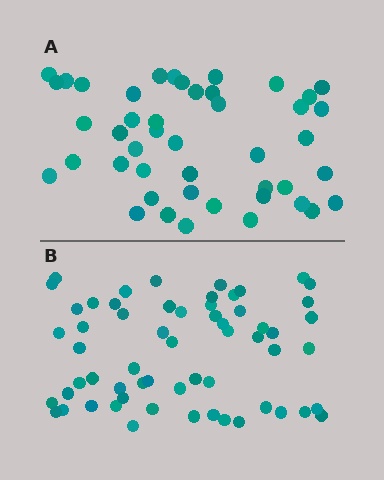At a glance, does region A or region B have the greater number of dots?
Region B (the bottom region) has more dots.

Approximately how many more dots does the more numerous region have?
Region B has approximately 15 more dots than region A.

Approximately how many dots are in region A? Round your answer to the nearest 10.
About 40 dots. (The exact count is 45, which rounds to 40.)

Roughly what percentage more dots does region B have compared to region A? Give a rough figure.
About 35% more.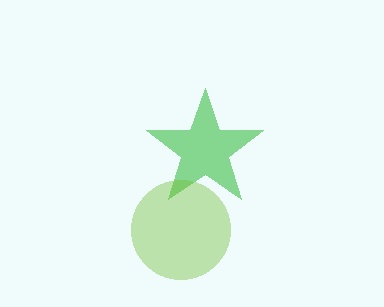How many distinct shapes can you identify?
There are 2 distinct shapes: a green star, a lime circle.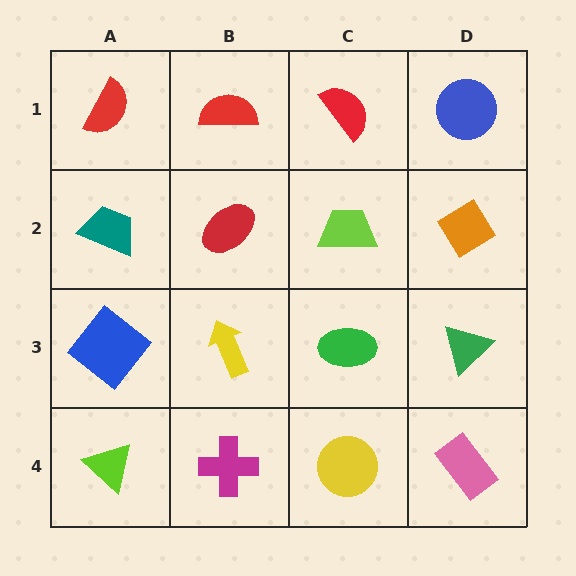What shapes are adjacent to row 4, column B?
A yellow arrow (row 3, column B), a lime triangle (row 4, column A), a yellow circle (row 4, column C).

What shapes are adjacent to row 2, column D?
A blue circle (row 1, column D), a green triangle (row 3, column D), a lime trapezoid (row 2, column C).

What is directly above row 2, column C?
A red semicircle.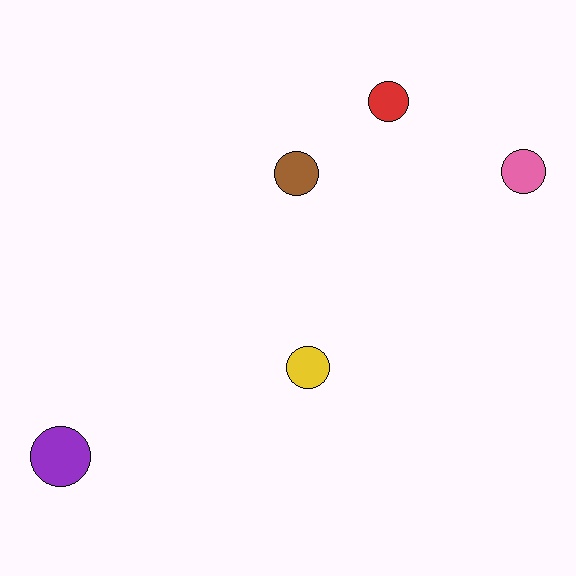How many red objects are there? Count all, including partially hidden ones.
There is 1 red object.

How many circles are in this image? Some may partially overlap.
There are 5 circles.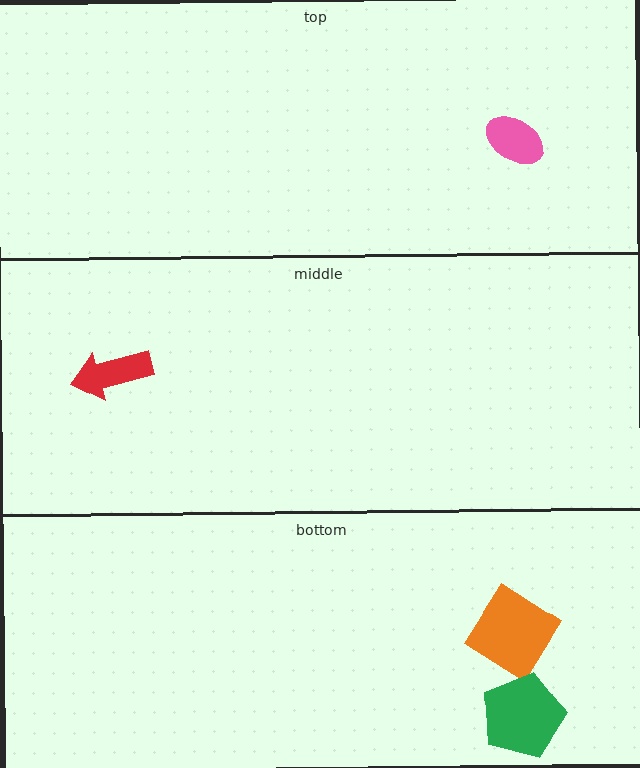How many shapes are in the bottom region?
2.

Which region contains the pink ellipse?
The top region.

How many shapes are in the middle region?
1.